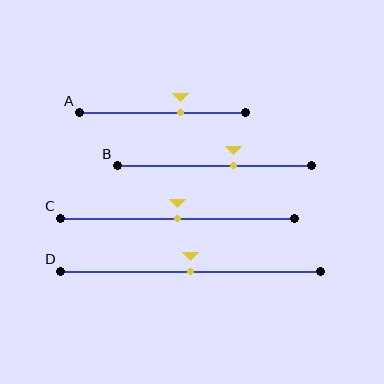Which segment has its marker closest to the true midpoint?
Segment C has its marker closest to the true midpoint.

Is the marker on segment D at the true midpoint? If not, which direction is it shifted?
Yes, the marker on segment D is at the true midpoint.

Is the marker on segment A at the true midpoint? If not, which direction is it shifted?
No, the marker on segment A is shifted to the right by about 11% of the segment length.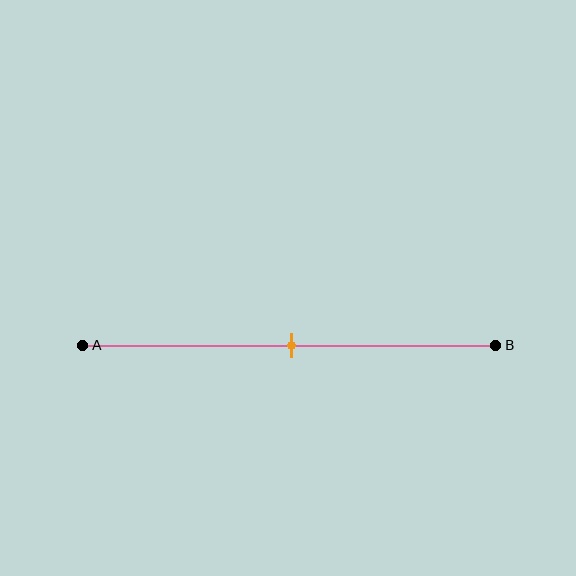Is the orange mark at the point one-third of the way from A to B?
No, the mark is at about 50% from A, not at the 33% one-third point.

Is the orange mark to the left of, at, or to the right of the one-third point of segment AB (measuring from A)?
The orange mark is to the right of the one-third point of segment AB.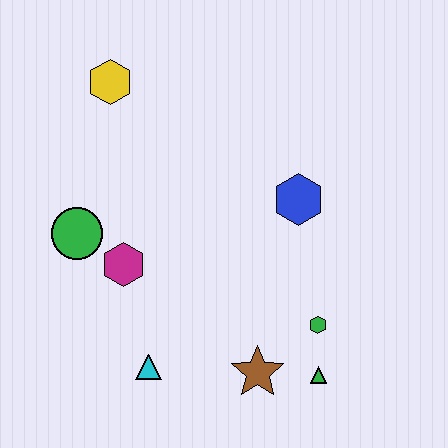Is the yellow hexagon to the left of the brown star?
Yes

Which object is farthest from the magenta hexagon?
The green triangle is farthest from the magenta hexagon.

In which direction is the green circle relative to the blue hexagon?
The green circle is to the left of the blue hexagon.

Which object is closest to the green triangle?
The green hexagon is closest to the green triangle.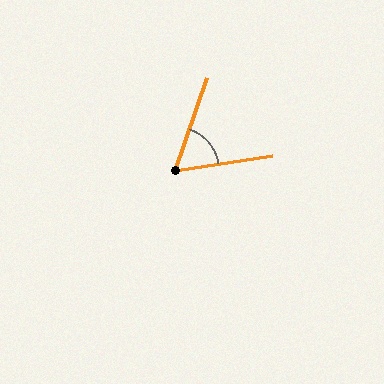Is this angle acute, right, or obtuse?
It is acute.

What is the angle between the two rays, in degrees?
Approximately 62 degrees.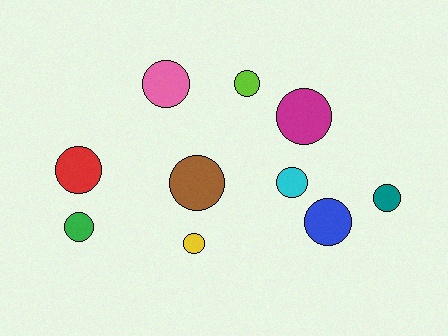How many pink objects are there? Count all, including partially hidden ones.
There is 1 pink object.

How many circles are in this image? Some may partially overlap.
There are 10 circles.